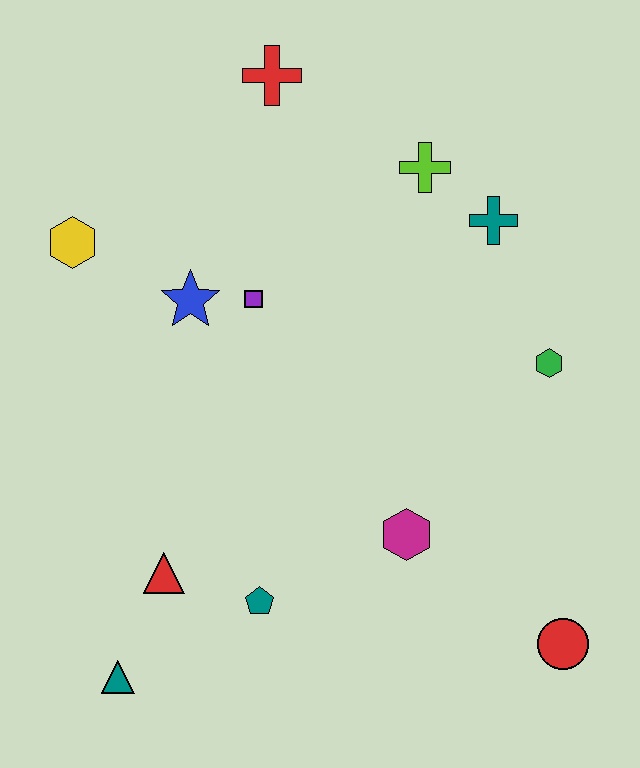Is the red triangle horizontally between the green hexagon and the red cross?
No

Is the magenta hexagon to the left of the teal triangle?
No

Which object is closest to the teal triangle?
The red triangle is closest to the teal triangle.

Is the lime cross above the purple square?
Yes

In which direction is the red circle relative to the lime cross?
The red circle is below the lime cross.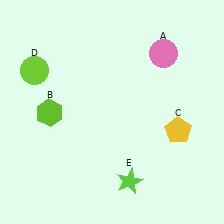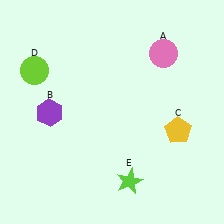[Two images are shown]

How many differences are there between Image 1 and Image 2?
There is 1 difference between the two images.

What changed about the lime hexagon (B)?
In Image 1, B is lime. In Image 2, it changed to purple.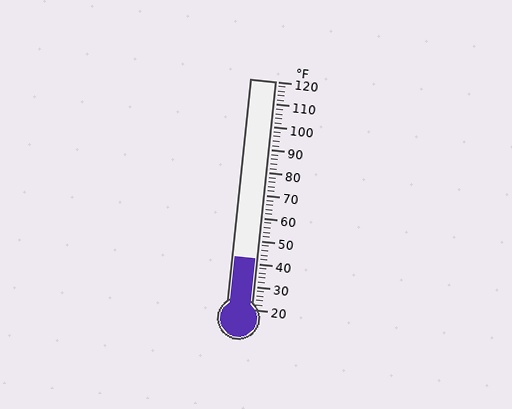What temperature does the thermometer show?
The thermometer shows approximately 42°F.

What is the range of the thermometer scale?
The thermometer scale ranges from 20°F to 120°F.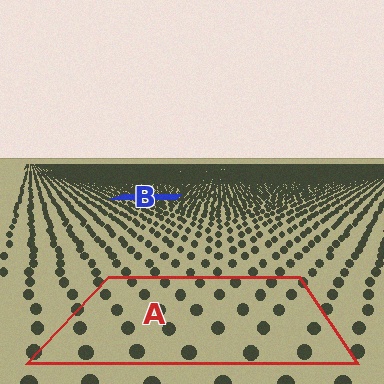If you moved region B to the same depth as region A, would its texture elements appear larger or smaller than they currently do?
They would appear larger. At a closer depth, the same texture elements are projected at a bigger on-screen size.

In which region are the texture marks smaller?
The texture marks are smaller in region B, because it is farther away.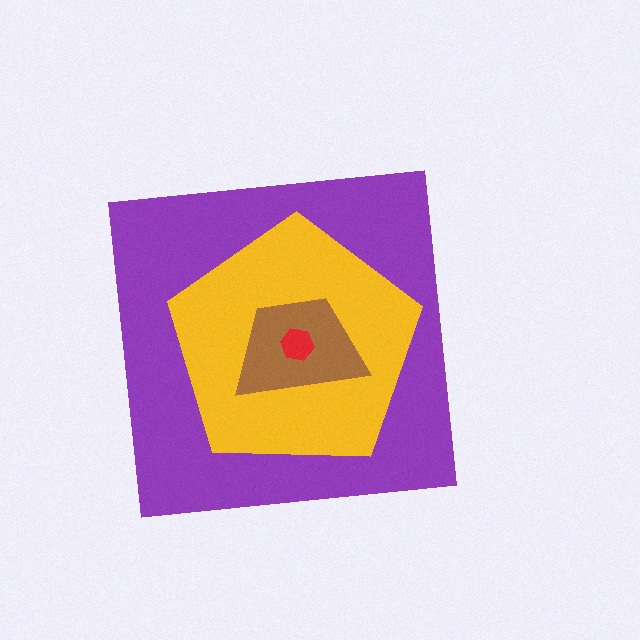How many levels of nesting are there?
4.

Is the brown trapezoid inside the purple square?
Yes.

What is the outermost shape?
The purple square.